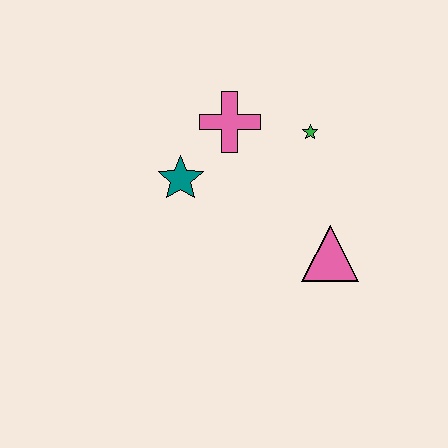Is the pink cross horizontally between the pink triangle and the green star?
No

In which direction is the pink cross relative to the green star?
The pink cross is to the left of the green star.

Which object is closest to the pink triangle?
The green star is closest to the pink triangle.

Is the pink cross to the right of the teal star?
Yes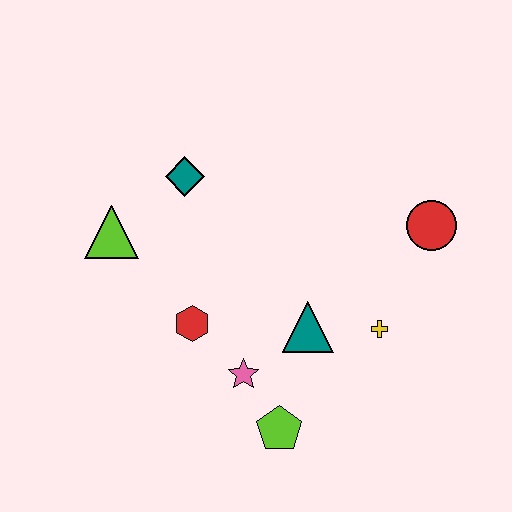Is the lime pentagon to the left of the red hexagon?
No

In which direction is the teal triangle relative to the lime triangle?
The teal triangle is to the right of the lime triangle.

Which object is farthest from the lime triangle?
The red circle is farthest from the lime triangle.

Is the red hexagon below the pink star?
No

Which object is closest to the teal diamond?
The lime triangle is closest to the teal diamond.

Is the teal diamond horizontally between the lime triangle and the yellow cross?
Yes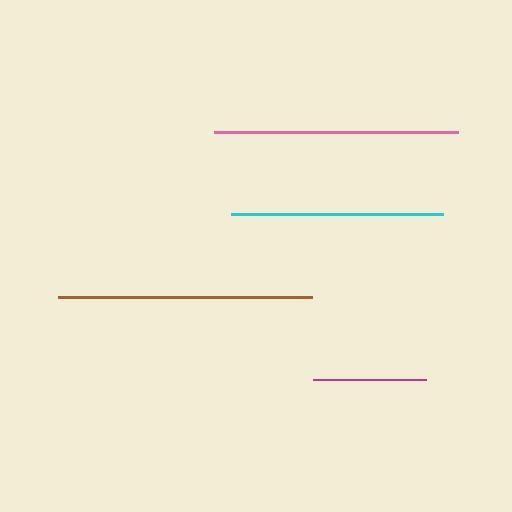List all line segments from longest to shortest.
From longest to shortest: brown, pink, cyan, magenta.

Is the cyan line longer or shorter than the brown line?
The brown line is longer than the cyan line.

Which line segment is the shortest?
The magenta line is the shortest at approximately 113 pixels.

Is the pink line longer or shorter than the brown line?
The brown line is longer than the pink line.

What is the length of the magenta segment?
The magenta segment is approximately 113 pixels long.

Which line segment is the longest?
The brown line is the longest at approximately 254 pixels.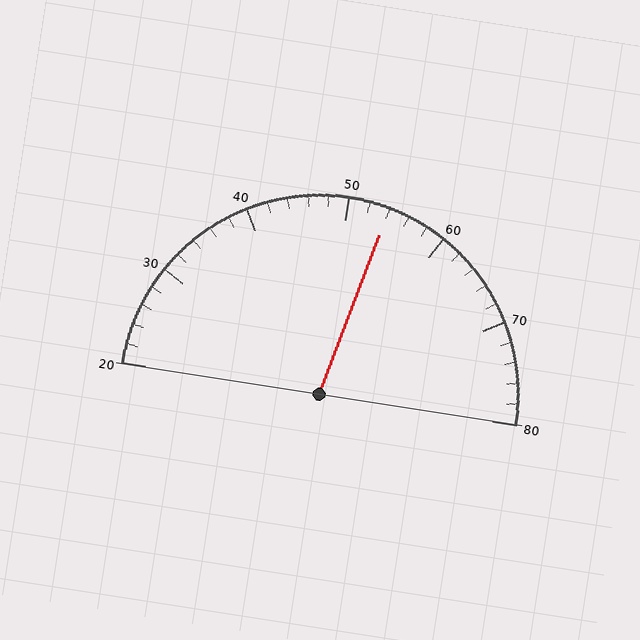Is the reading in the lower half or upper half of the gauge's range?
The reading is in the upper half of the range (20 to 80).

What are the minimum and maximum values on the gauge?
The gauge ranges from 20 to 80.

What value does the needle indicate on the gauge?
The needle indicates approximately 54.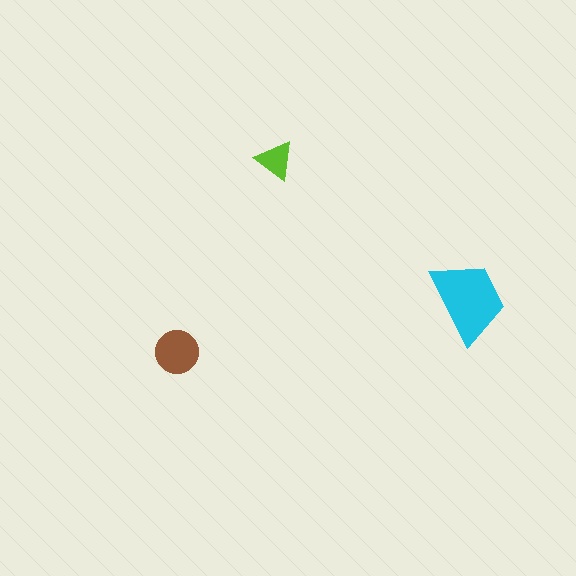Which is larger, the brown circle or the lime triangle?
The brown circle.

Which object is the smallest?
The lime triangle.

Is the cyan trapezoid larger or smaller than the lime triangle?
Larger.